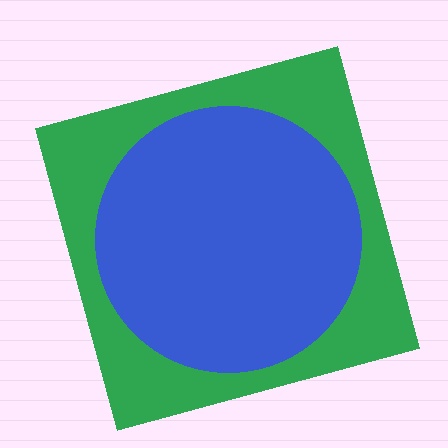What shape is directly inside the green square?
The blue circle.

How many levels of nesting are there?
2.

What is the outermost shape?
The green square.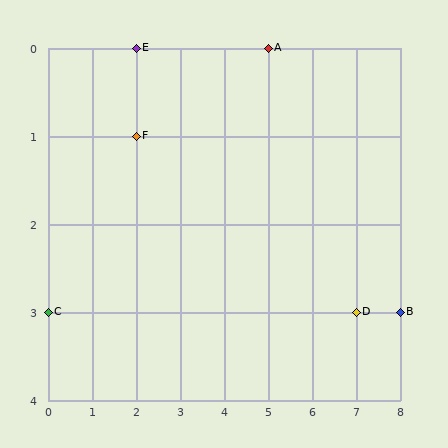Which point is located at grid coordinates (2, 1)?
Point F is at (2, 1).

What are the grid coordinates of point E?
Point E is at grid coordinates (2, 0).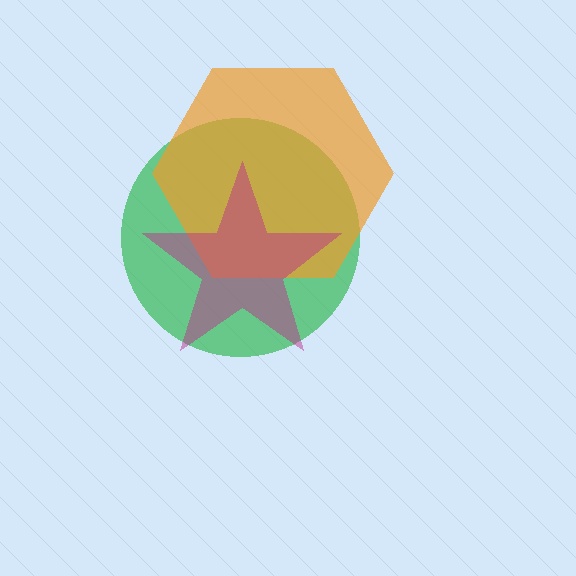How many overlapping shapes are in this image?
There are 3 overlapping shapes in the image.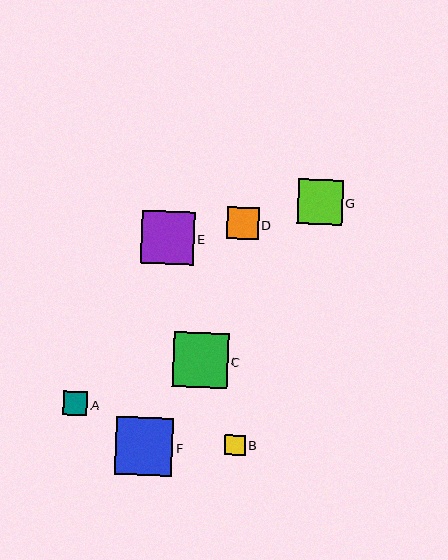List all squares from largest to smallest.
From largest to smallest: F, C, E, G, D, A, B.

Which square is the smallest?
Square B is the smallest with a size of approximately 21 pixels.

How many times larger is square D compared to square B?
Square D is approximately 1.5 times the size of square B.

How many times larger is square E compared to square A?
Square E is approximately 2.2 times the size of square A.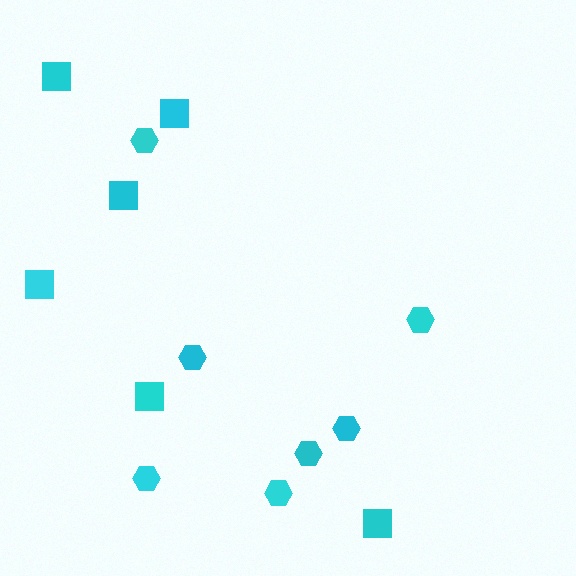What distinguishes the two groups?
There are 2 groups: one group of hexagons (7) and one group of squares (6).